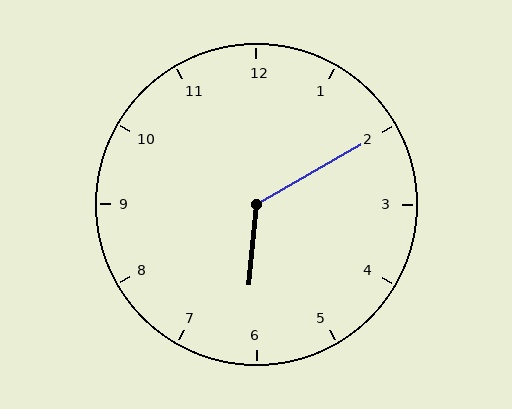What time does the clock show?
6:10.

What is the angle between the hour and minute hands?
Approximately 125 degrees.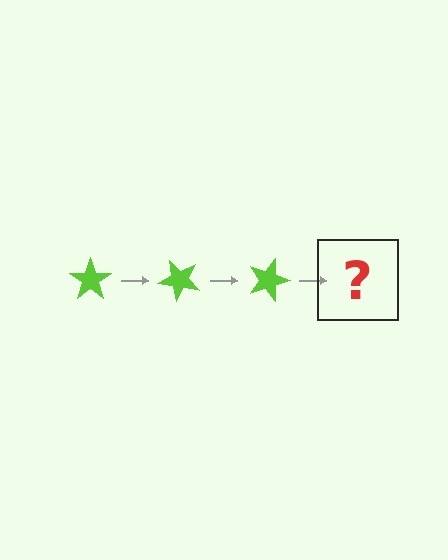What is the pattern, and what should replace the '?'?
The pattern is that the star rotates 45 degrees each step. The '?' should be a lime star rotated 135 degrees.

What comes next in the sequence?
The next element should be a lime star rotated 135 degrees.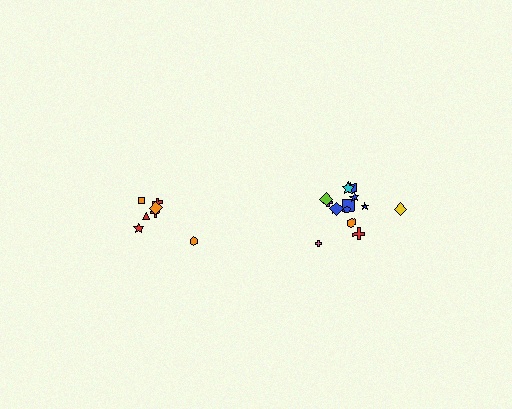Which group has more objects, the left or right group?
The right group.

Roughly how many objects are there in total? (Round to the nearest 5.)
Roughly 20 objects in total.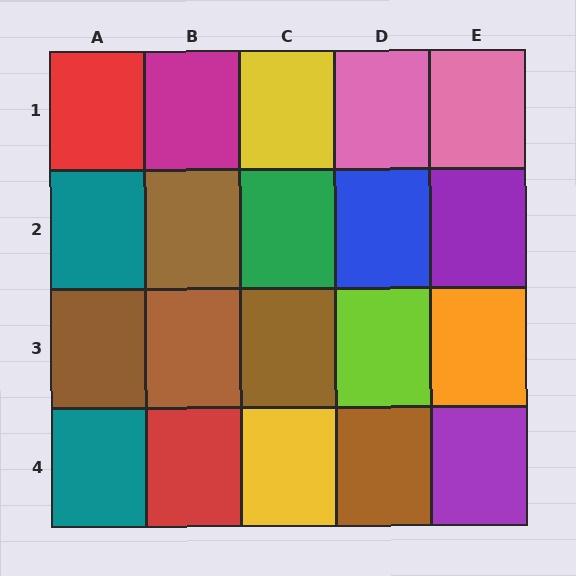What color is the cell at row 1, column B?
Magenta.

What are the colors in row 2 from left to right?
Teal, brown, green, blue, purple.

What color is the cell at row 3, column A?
Brown.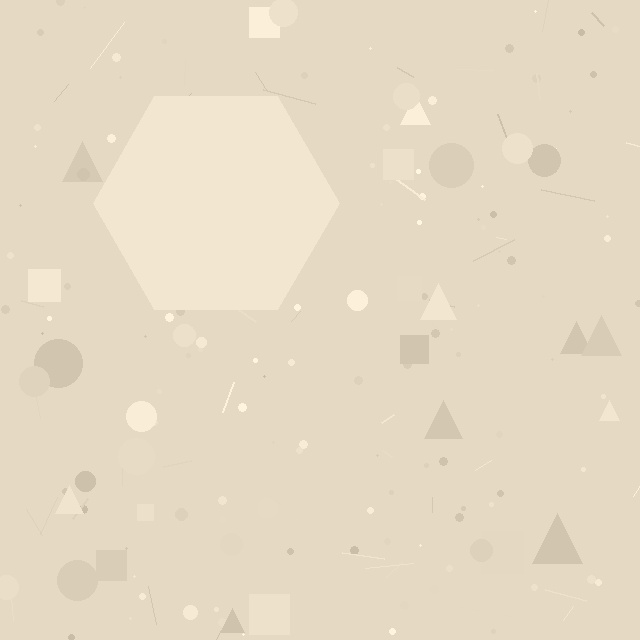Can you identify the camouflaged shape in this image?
The camouflaged shape is a hexagon.